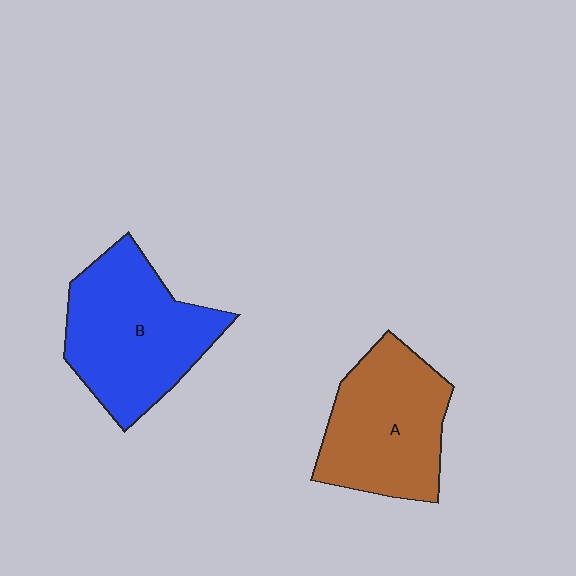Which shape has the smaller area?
Shape A (brown).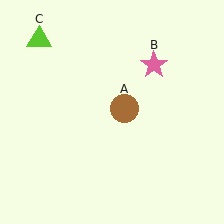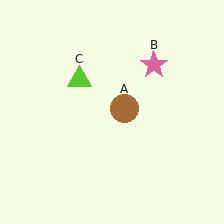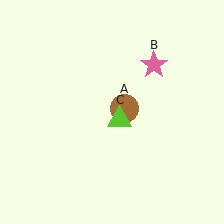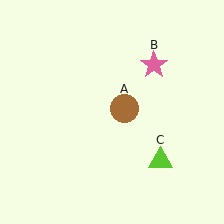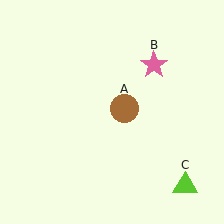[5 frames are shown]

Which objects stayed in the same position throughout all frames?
Brown circle (object A) and pink star (object B) remained stationary.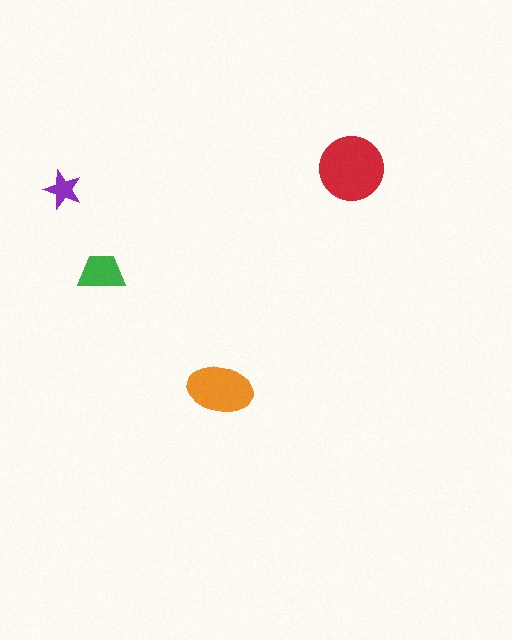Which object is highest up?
The red circle is topmost.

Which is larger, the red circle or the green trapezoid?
The red circle.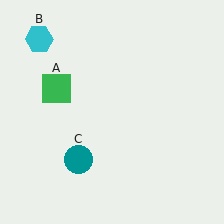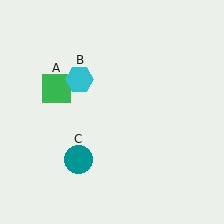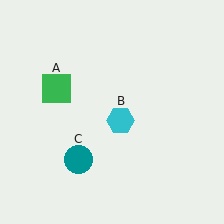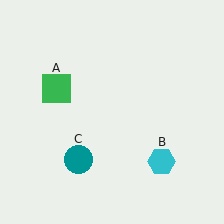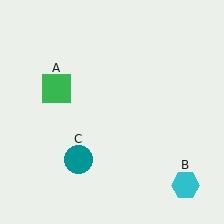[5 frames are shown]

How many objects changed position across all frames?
1 object changed position: cyan hexagon (object B).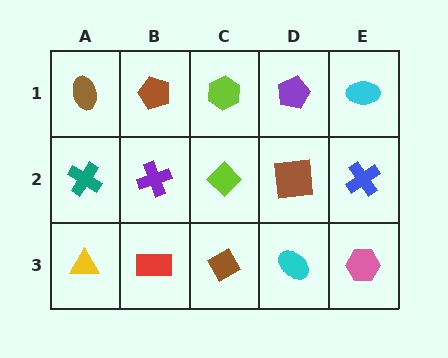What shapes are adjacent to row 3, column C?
A lime diamond (row 2, column C), a red rectangle (row 3, column B), a cyan ellipse (row 3, column D).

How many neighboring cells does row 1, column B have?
3.